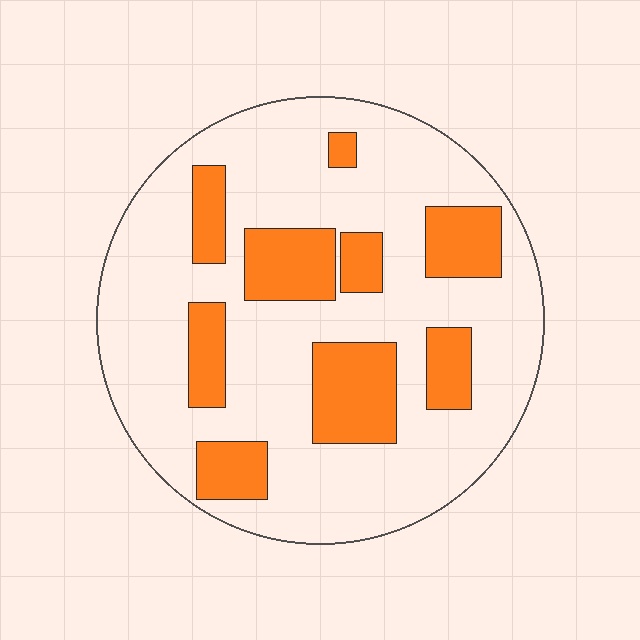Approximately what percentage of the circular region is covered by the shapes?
Approximately 25%.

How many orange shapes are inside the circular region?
9.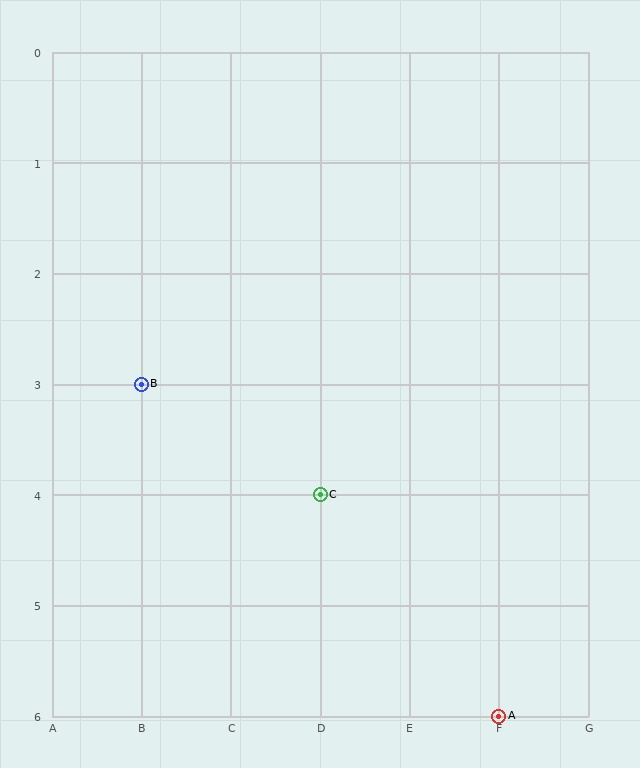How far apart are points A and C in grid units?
Points A and C are 2 columns and 2 rows apart (about 2.8 grid units diagonally).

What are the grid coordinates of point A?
Point A is at grid coordinates (F, 6).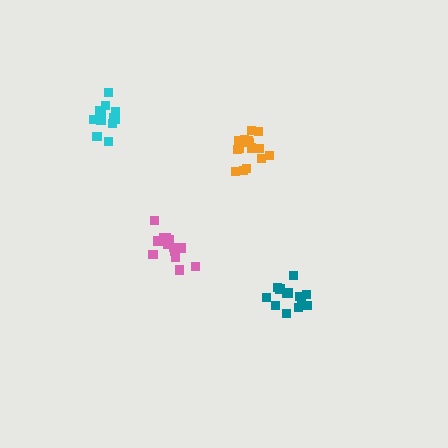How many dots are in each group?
Group 1: 13 dots, Group 2: 16 dots, Group 3: 17 dots, Group 4: 15 dots (61 total).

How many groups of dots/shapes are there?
There are 4 groups.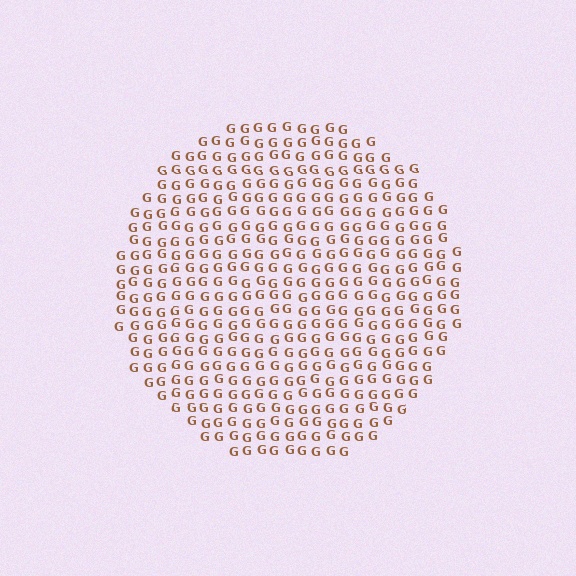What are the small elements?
The small elements are letter G's.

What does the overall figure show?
The overall figure shows a circle.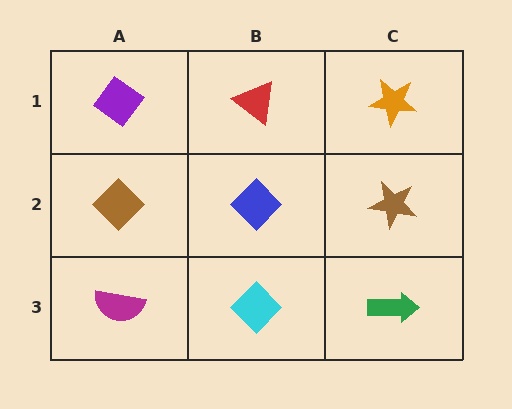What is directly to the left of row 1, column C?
A red triangle.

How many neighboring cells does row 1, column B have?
3.